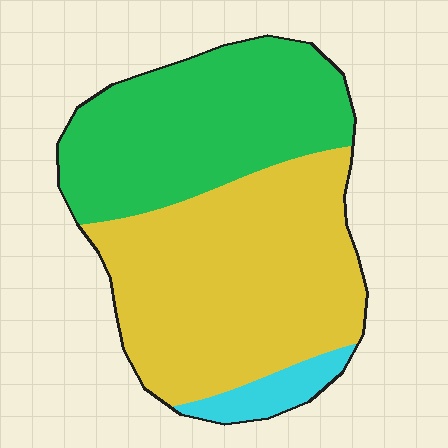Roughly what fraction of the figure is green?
Green takes up between a third and a half of the figure.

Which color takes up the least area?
Cyan, at roughly 5%.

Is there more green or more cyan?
Green.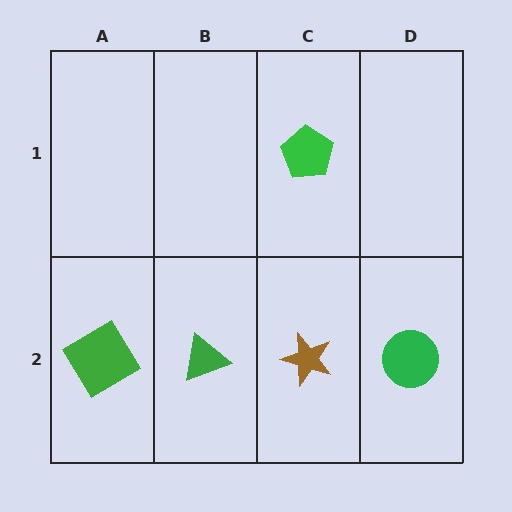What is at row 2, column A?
A green diamond.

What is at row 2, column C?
A brown star.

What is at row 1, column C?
A green pentagon.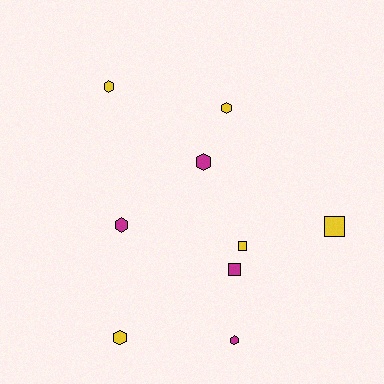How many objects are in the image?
There are 9 objects.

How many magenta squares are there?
There is 1 magenta square.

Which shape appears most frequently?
Hexagon, with 6 objects.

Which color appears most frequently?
Yellow, with 5 objects.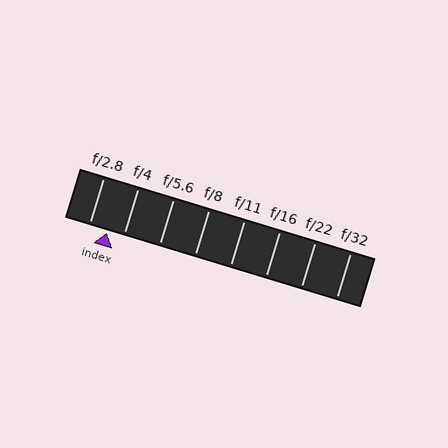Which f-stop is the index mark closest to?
The index mark is closest to f/4.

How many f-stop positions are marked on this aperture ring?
There are 8 f-stop positions marked.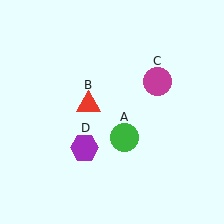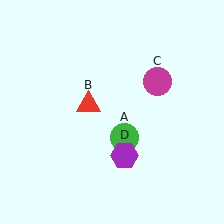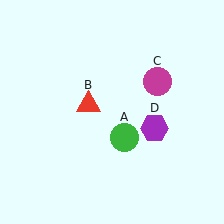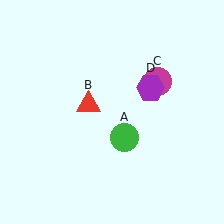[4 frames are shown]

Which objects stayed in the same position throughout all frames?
Green circle (object A) and red triangle (object B) and magenta circle (object C) remained stationary.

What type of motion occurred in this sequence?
The purple hexagon (object D) rotated counterclockwise around the center of the scene.